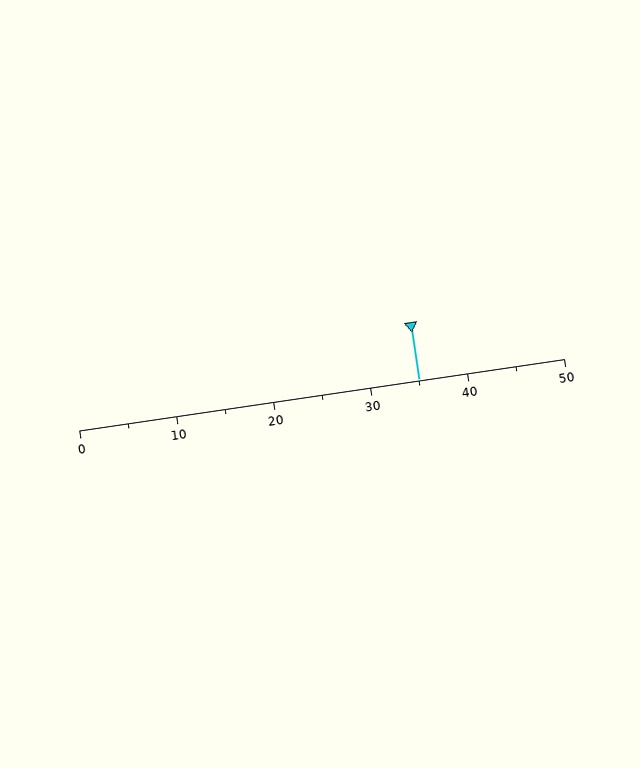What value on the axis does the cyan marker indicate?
The marker indicates approximately 35.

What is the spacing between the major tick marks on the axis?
The major ticks are spaced 10 apart.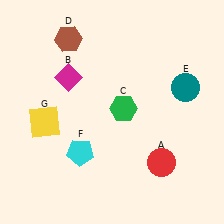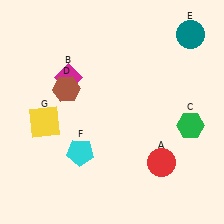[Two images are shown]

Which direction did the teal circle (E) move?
The teal circle (E) moved up.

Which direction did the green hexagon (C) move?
The green hexagon (C) moved right.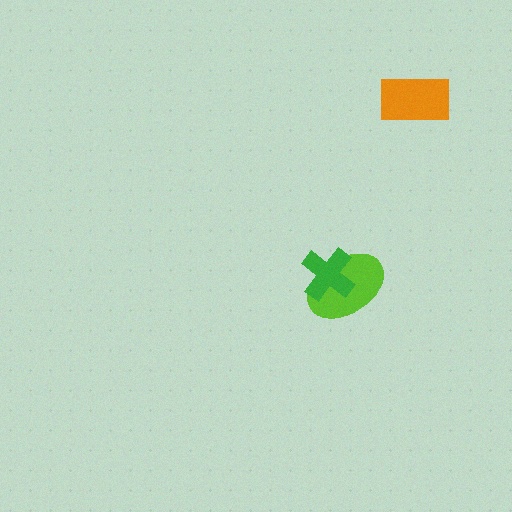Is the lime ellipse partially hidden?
Yes, it is partially covered by another shape.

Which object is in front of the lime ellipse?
The green cross is in front of the lime ellipse.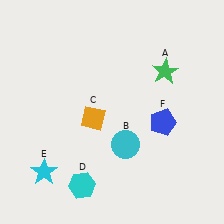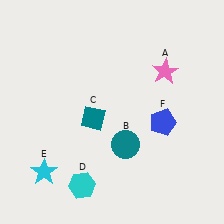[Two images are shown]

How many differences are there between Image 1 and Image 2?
There are 3 differences between the two images.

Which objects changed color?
A changed from green to pink. B changed from cyan to teal. C changed from orange to teal.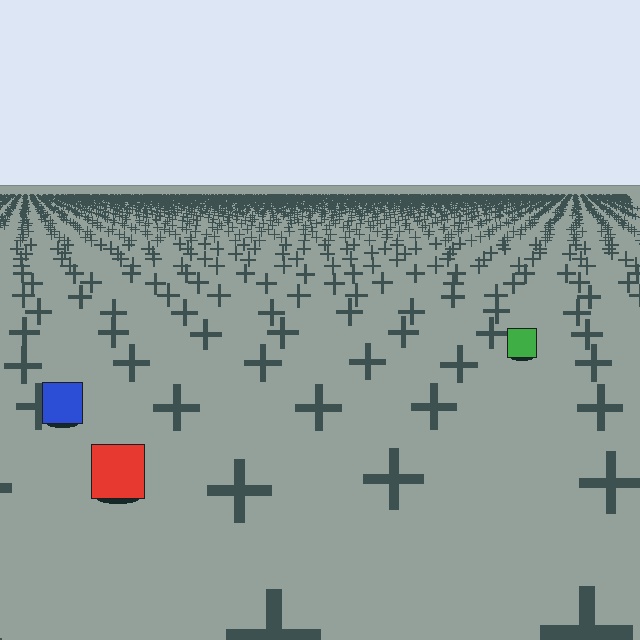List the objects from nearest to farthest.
From nearest to farthest: the red square, the blue square, the green square.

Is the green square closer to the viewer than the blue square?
No. The blue square is closer — you can tell from the texture gradient: the ground texture is coarser near it.